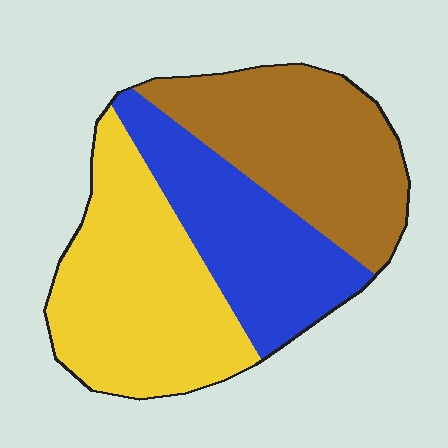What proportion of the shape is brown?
Brown takes up about one third (1/3) of the shape.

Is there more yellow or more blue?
Yellow.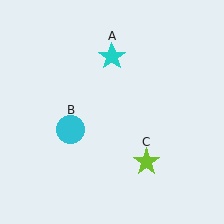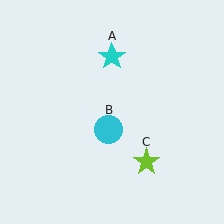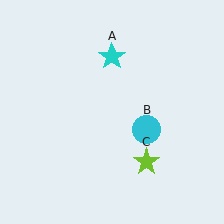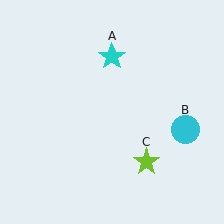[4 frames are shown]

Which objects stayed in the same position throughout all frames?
Cyan star (object A) and lime star (object C) remained stationary.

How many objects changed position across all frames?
1 object changed position: cyan circle (object B).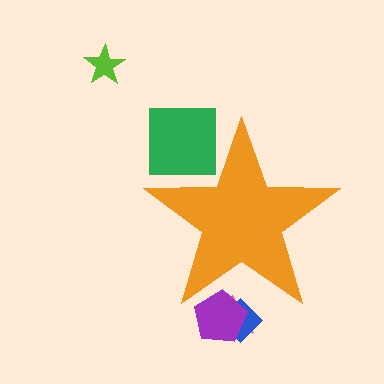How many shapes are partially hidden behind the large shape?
4 shapes are partially hidden.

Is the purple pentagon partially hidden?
Yes, the purple pentagon is partially hidden behind the orange star.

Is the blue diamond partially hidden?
Yes, the blue diamond is partially hidden behind the orange star.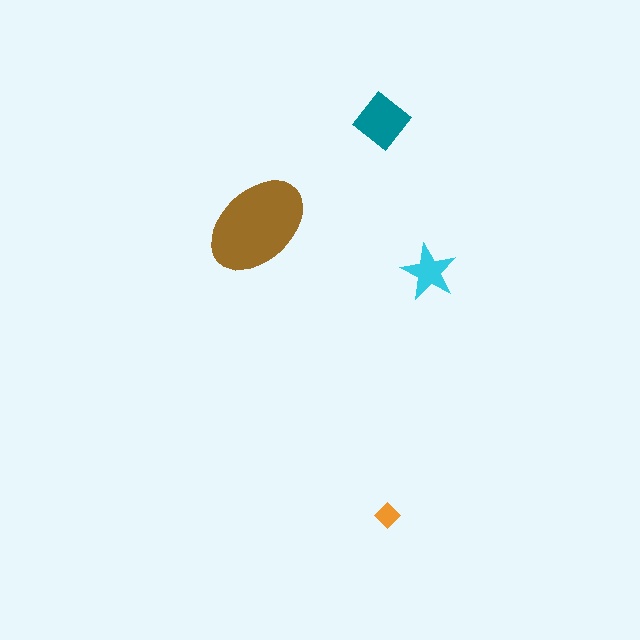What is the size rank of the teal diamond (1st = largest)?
2nd.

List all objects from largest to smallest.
The brown ellipse, the teal diamond, the cyan star, the orange diamond.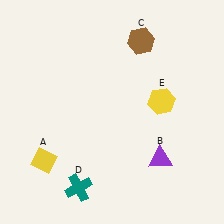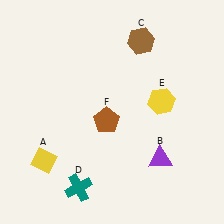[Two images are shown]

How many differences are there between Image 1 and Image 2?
There is 1 difference between the two images.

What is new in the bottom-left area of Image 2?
A brown pentagon (F) was added in the bottom-left area of Image 2.